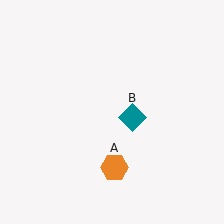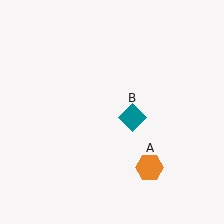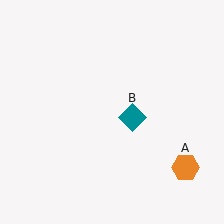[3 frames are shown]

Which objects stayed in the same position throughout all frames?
Teal diamond (object B) remained stationary.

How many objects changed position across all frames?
1 object changed position: orange hexagon (object A).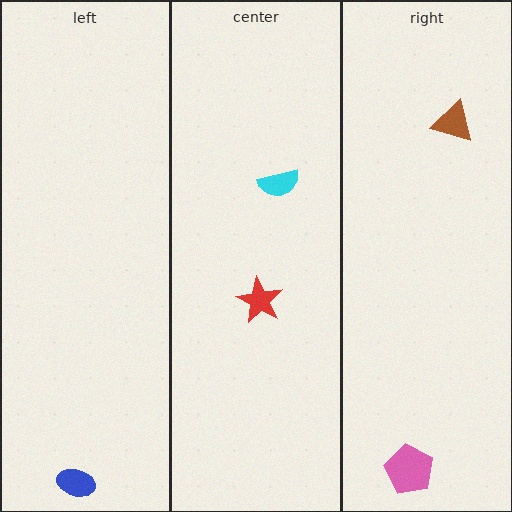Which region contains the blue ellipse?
The left region.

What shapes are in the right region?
The pink pentagon, the brown triangle.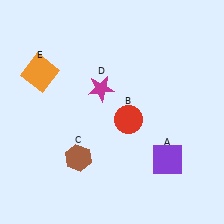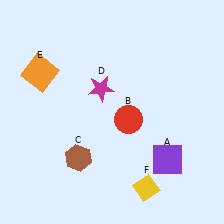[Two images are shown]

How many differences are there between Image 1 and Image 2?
There is 1 difference between the two images.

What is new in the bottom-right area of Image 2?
A yellow diamond (F) was added in the bottom-right area of Image 2.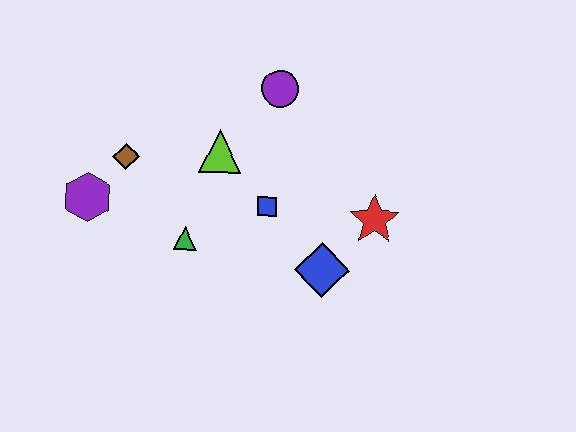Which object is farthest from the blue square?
The purple hexagon is farthest from the blue square.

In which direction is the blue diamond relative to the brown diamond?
The blue diamond is to the right of the brown diamond.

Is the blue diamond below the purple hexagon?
Yes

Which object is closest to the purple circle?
The lime triangle is closest to the purple circle.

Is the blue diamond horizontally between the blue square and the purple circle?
No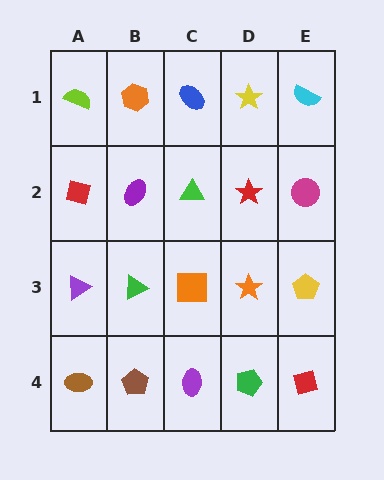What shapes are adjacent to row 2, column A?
A lime semicircle (row 1, column A), a purple triangle (row 3, column A), a purple ellipse (row 2, column B).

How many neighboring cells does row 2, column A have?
3.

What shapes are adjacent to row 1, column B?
A purple ellipse (row 2, column B), a lime semicircle (row 1, column A), a blue ellipse (row 1, column C).